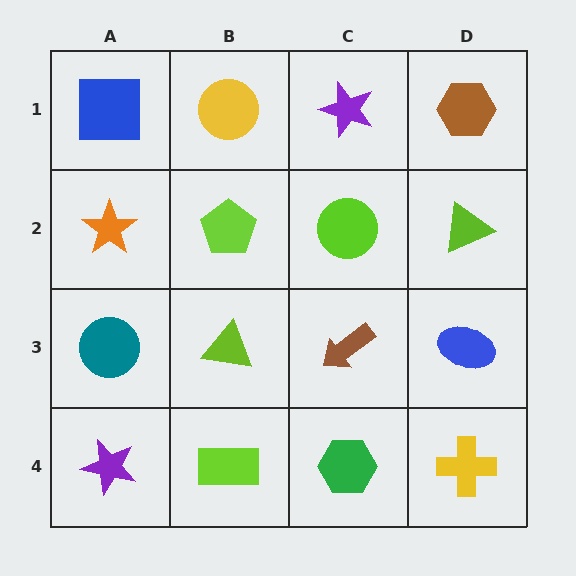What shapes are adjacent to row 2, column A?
A blue square (row 1, column A), a teal circle (row 3, column A), a lime pentagon (row 2, column B).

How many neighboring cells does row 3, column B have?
4.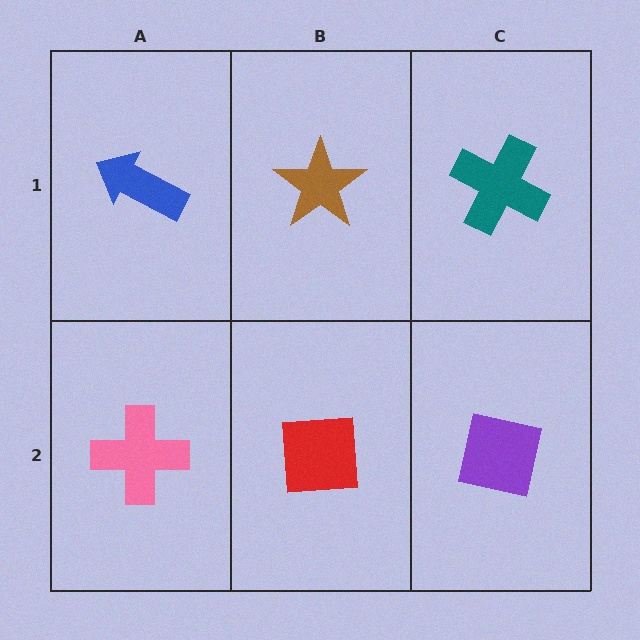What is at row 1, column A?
A blue arrow.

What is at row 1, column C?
A teal cross.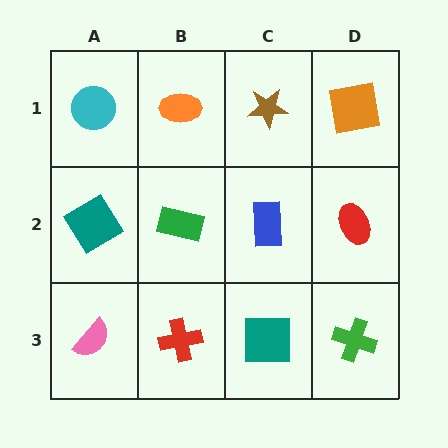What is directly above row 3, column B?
A green rectangle.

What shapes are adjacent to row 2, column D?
An orange square (row 1, column D), a green cross (row 3, column D), a blue rectangle (row 2, column C).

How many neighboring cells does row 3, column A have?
2.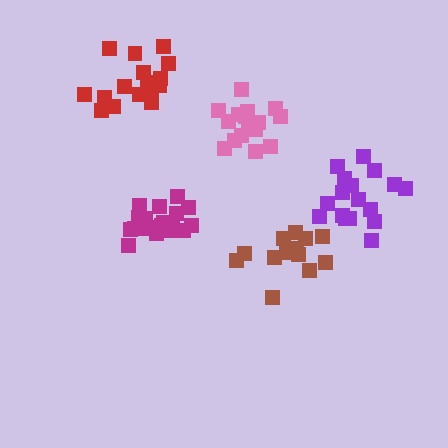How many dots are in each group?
Group 1: 19 dots, Group 2: 17 dots, Group 3: 13 dots, Group 4: 16 dots, Group 5: 17 dots (82 total).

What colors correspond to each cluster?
The clusters are colored: magenta, purple, brown, red, pink.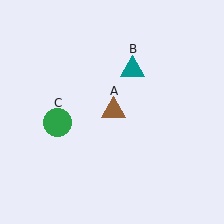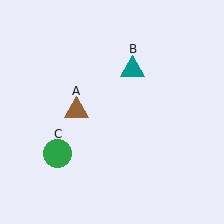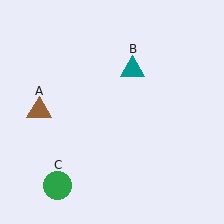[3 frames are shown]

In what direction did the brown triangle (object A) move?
The brown triangle (object A) moved left.